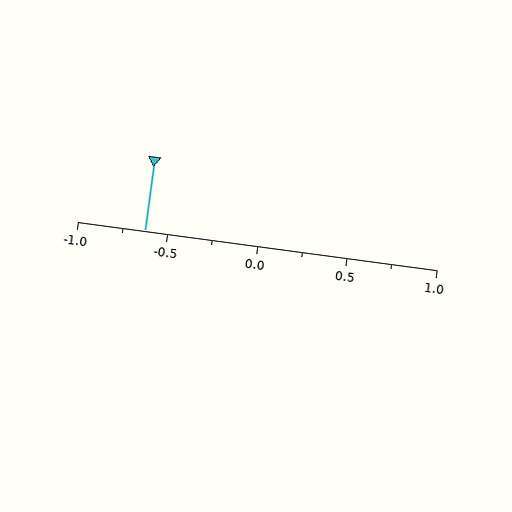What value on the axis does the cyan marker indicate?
The marker indicates approximately -0.62.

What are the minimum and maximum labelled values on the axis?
The axis runs from -1.0 to 1.0.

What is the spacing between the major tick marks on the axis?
The major ticks are spaced 0.5 apart.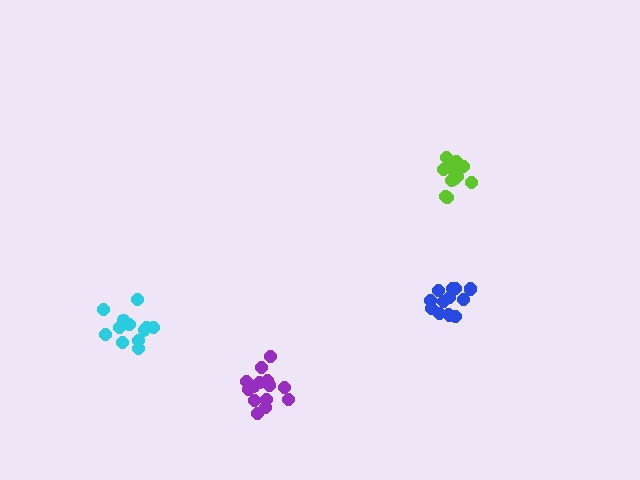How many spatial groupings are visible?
There are 4 spatial groupings.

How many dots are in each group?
Group 1: 12 dots, Group 2: 14 dots, Group 3: 15 dots, Group 4: 12 dots (53 total).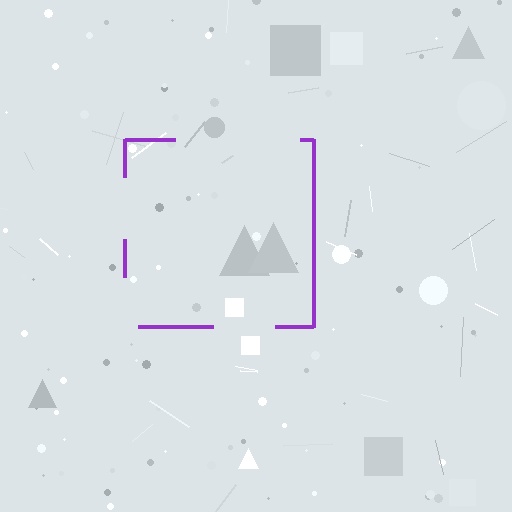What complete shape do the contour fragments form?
The contour fragments form a square.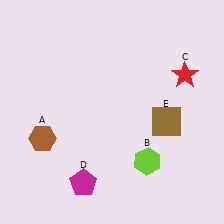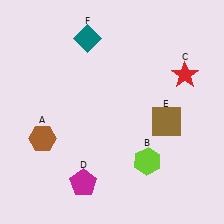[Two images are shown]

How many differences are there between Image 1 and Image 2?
There is 1 difference between the two images.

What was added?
A teal diamond (F) was added in Image 2.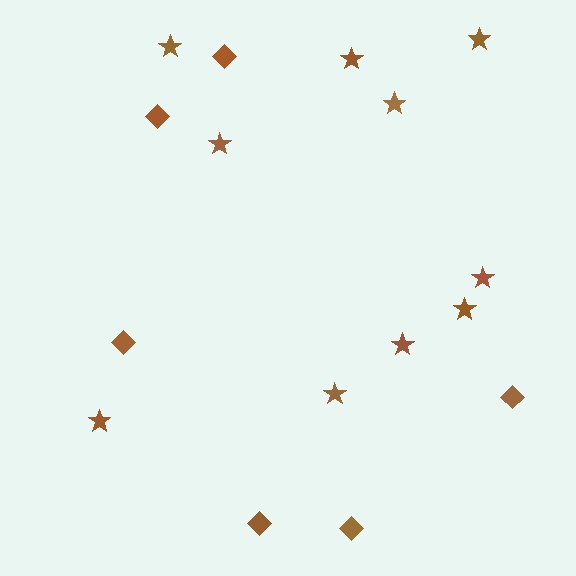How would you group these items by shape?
There are 2 groups: one group of diamonds (6) and one group of stars (10).